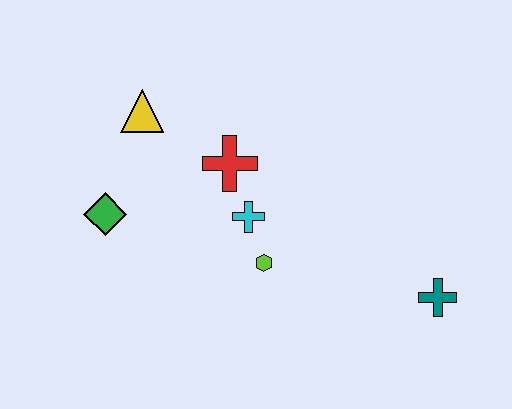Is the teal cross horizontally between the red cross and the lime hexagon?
No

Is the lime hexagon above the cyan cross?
No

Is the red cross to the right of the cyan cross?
No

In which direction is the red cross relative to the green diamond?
The red cross is to the right of the green diamond.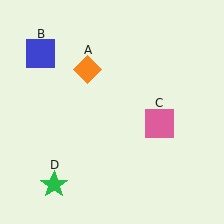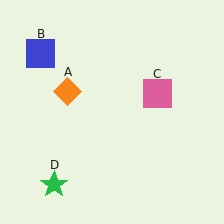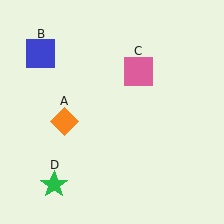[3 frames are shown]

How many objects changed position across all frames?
2 objects changed position: orange diamond (object A), pink square (object C).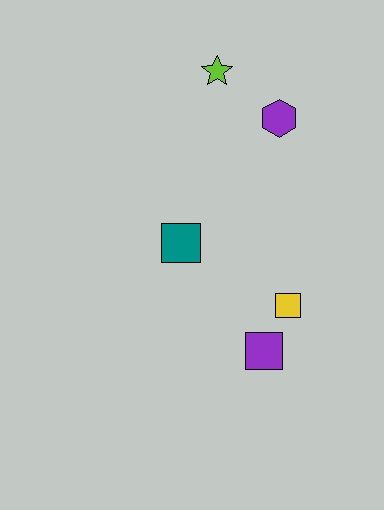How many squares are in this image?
There are 3 squares.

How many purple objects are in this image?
There are 2 purple objects.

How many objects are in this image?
There are 5 objects.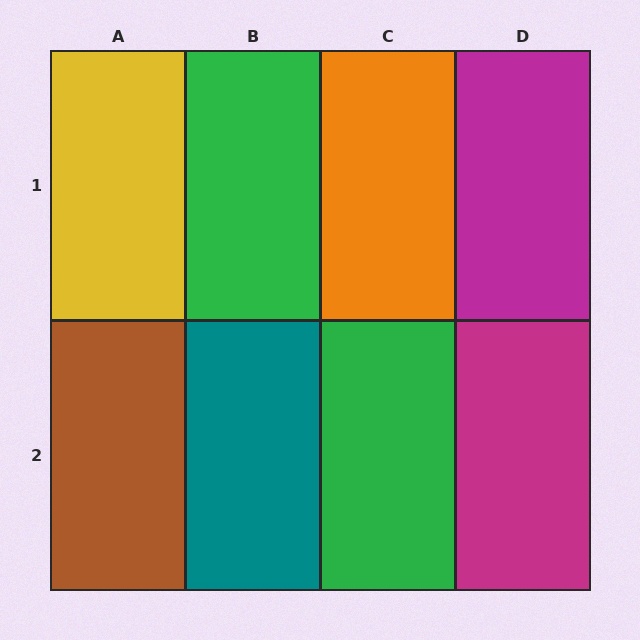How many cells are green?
2 cells are green.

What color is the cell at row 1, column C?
Orange.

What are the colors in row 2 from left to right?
Brown, teal, green, magenta.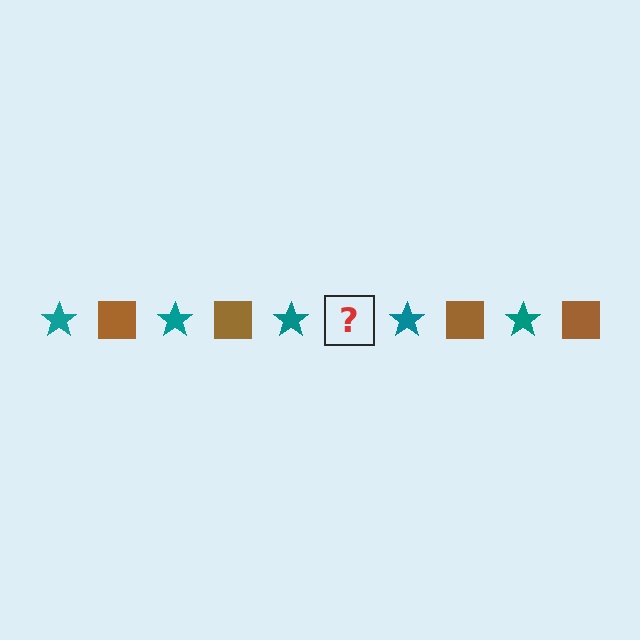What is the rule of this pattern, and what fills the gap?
The rule is that the pattern alternates between teal star and brown square. The gap should be filled with a brown square.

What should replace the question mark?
The question mark should be replaced with a brown square.